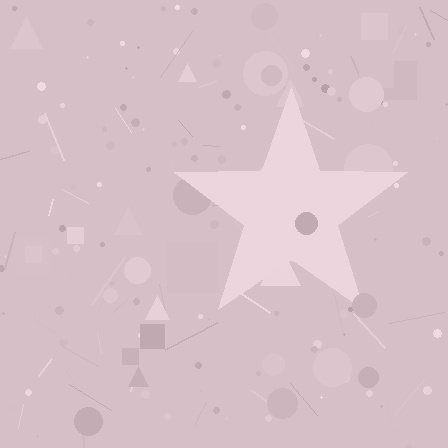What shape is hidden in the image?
A star is hidden in the image.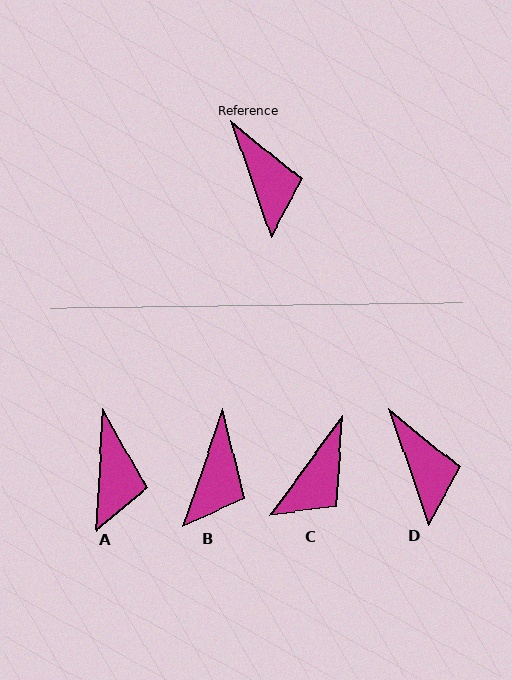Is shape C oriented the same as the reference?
No, it is off by about 55 degrees.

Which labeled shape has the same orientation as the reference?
D.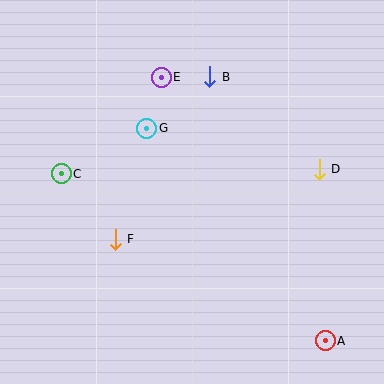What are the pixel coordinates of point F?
Point F is at (115, 239).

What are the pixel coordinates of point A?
Point A is at (325, 341).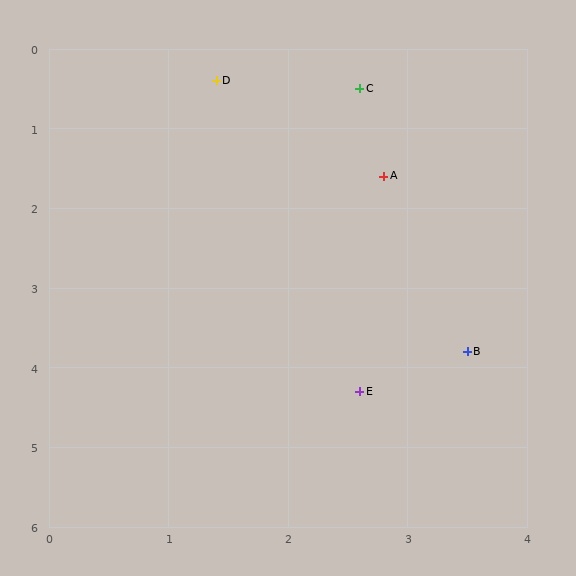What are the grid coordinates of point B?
Point B is at approximately (3.5, 3.8).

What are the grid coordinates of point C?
Point C is at approximately (2.6, 0.5).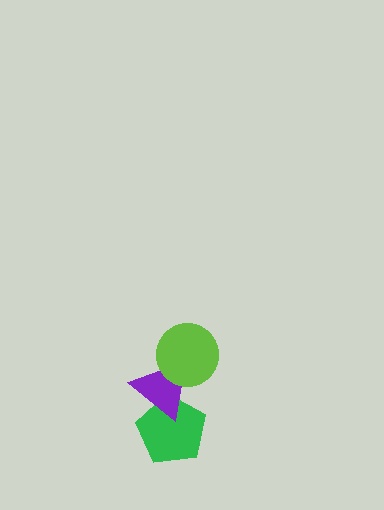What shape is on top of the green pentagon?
The purple triangle is on top of the green pentagon.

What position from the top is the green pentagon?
The green pentagon is 3rd from the top.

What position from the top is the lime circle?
The lime circle is 1st from the top.